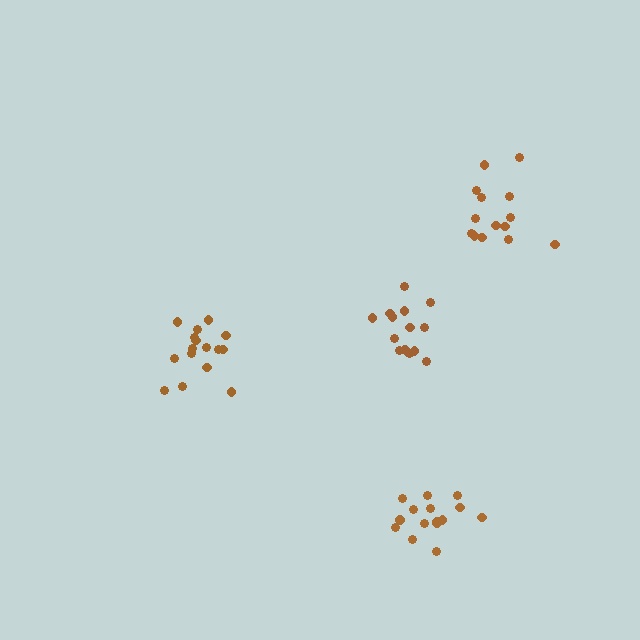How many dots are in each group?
Group 1: 15 dots, Group 2: 14 dots, Group 3: 15 dots, Group 4: 16 dots (60 total).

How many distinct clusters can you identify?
There are 4 distinct clusters.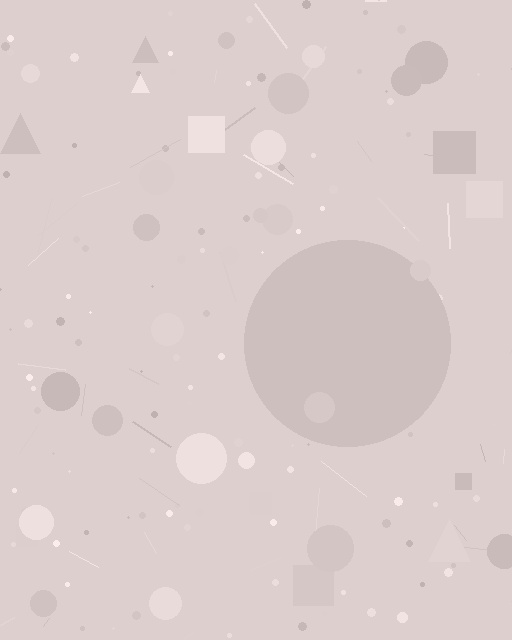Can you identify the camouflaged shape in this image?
The camouflaged shape is a circle.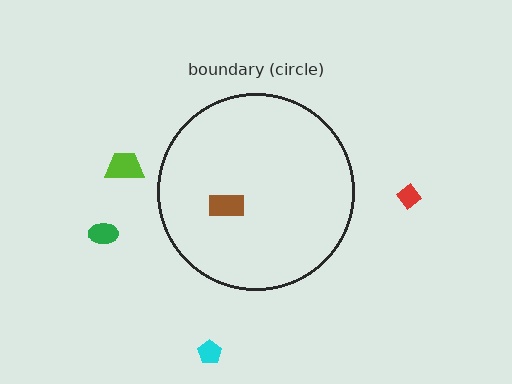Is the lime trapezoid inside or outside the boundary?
Outside.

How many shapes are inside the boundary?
1 inside, 4 outside.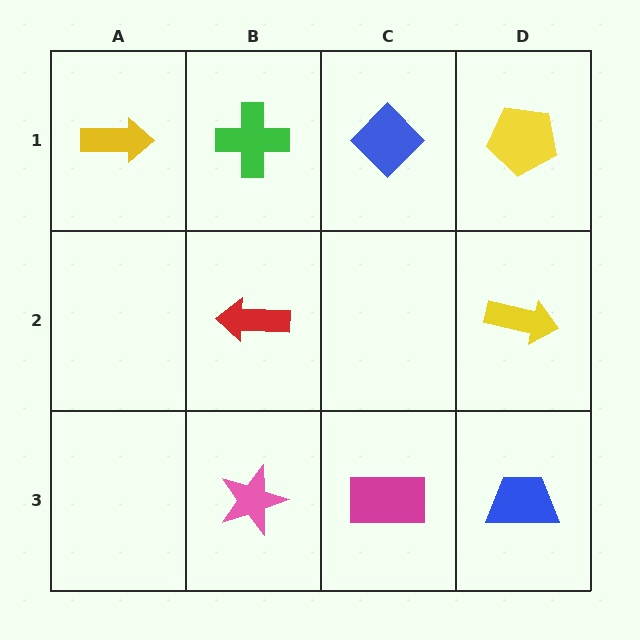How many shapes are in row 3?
3 shapes.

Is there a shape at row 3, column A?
No, that cell is empty.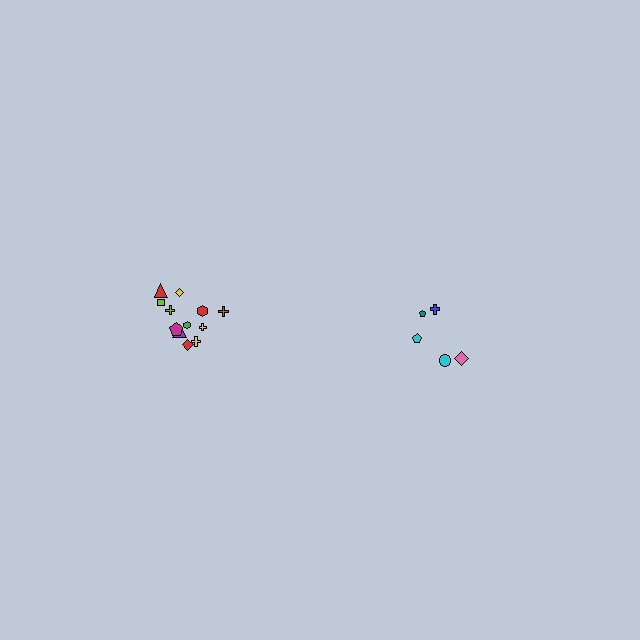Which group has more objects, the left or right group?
The left group.